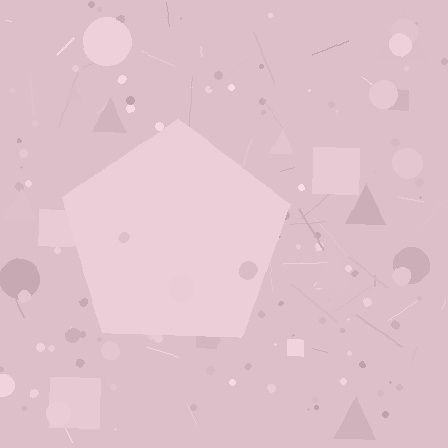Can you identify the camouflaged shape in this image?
The camouflaged shape is a pentagon.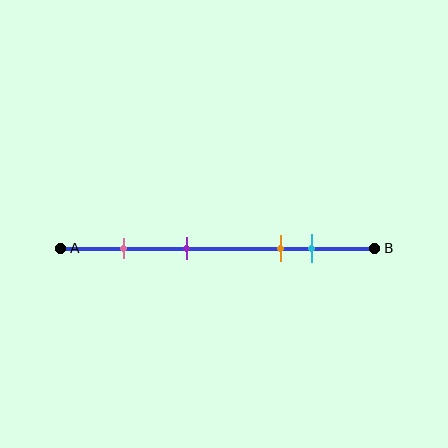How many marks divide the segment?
There are 4 marks dividing the segment.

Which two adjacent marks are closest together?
The orange and cyan marks are the closest adjacent pair.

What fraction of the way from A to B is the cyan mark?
The cyan mark is approximately 80% (0.8) of the way from A to B.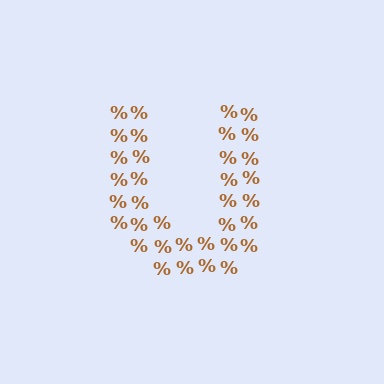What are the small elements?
The small elements are percent signs.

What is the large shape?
The large shape is the letter U.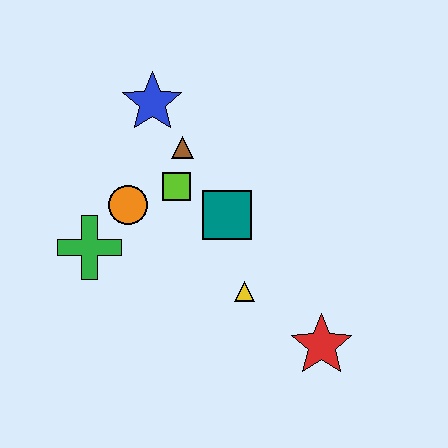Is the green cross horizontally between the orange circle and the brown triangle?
No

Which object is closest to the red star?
The yellow triangle is closest to the red star.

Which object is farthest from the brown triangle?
The red star is farthest from the brown triangle.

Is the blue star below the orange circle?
No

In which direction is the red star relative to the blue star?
The red star is below the blue star.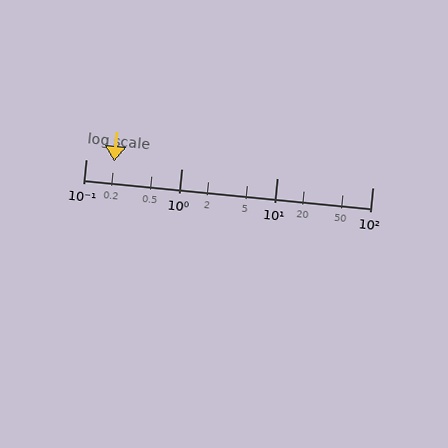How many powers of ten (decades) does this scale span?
The scale spans 3 decades, from 0.1 to 100.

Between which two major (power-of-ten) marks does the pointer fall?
The pointer is between 0.1 and 1.